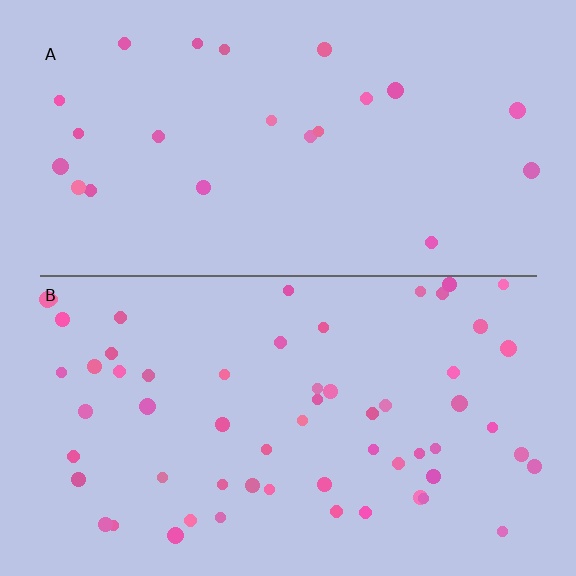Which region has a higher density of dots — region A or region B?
B (the bottom).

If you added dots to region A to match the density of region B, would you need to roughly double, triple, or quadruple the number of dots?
Approximately triple.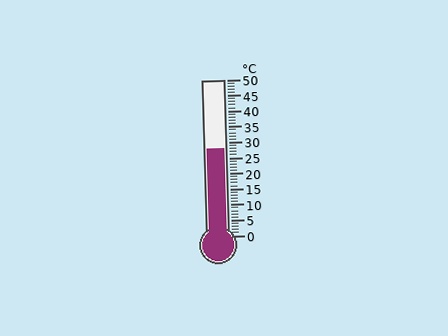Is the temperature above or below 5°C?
The temperature is above 5°C.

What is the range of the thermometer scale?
The thermometer scale ranges from 0°C to 50°C.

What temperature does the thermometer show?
The thermometer shows approximately 28°C.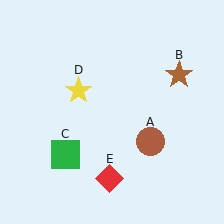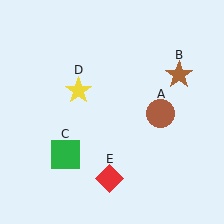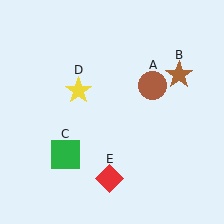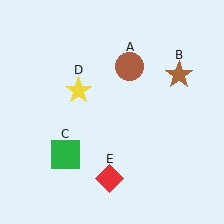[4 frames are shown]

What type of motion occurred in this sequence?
The brown circle (object A) rotated counterclockwise around the center of the scene.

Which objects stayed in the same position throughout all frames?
Brown star (object B) and green square (object C) and yellow star (object D) and red diamond (object E) remained stationary.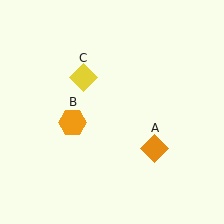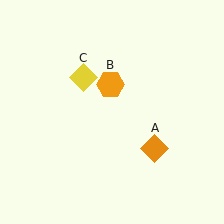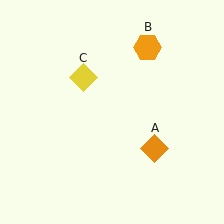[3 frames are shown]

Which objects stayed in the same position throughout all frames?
Orange diamond (object A) and yellow diamond (object C) remained stationary.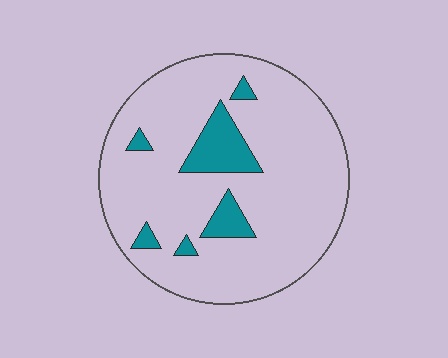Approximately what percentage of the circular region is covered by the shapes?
Approximately 10%.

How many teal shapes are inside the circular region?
6.